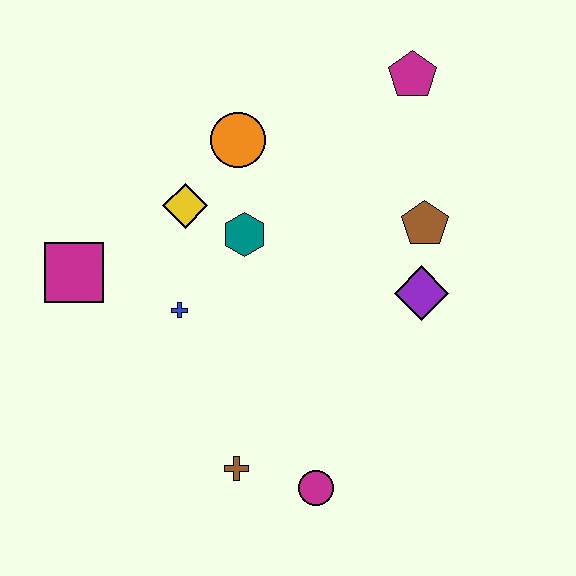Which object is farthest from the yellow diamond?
The magenta circle is farthest from the yellow diamond.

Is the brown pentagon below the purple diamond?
No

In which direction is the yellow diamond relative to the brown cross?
The yellow diamond is above the brown cross.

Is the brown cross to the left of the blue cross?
No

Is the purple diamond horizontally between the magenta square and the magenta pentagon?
No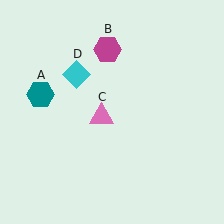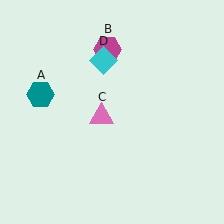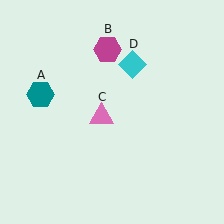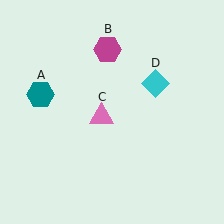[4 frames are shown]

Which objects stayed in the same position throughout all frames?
Teal hexagon (object A) and magenta hexagon (object B) and pink triangle (object C) remained stationary.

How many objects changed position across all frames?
1 object changed position: cyan diamond (object D).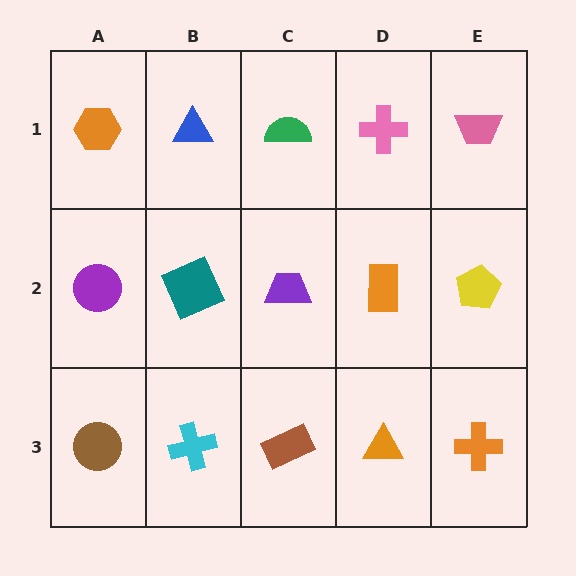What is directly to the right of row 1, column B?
A green semicircle.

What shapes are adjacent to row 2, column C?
A green semicircle (row 1, column C), a brown rectangle (row 3, column C), a teal square (row 2, column B), an orange rectangle (row 2, column D).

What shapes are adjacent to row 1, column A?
A purple circle (row 2, column A), a blue triangle (row 1, column B).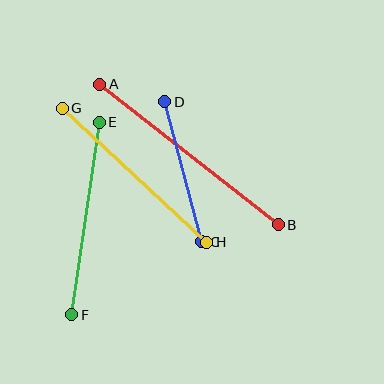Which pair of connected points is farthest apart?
Points A and B are farthest apart.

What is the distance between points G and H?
The distance is approximately 197 pixels.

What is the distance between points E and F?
The distance is approximately 194 pixels.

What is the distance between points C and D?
The distance is approximately 145 pixels.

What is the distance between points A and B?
The distance is approximately 227 pixels.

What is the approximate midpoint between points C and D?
The midpoint is at approximately (183, 172) pixels.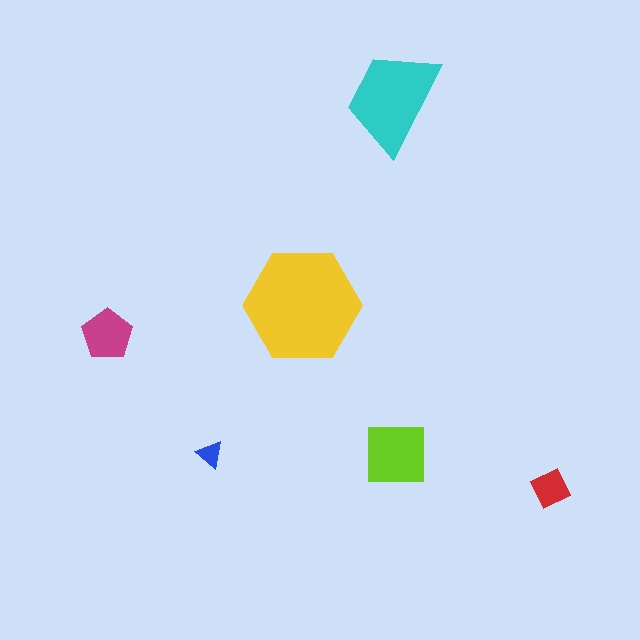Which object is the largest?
The yellow hexagon.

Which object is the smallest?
The blue triangle.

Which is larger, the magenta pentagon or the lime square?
The lime square.